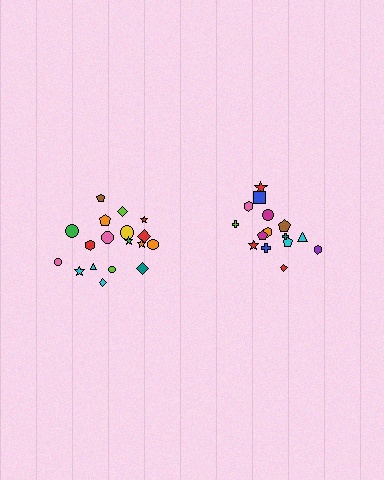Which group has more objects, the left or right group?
The left group.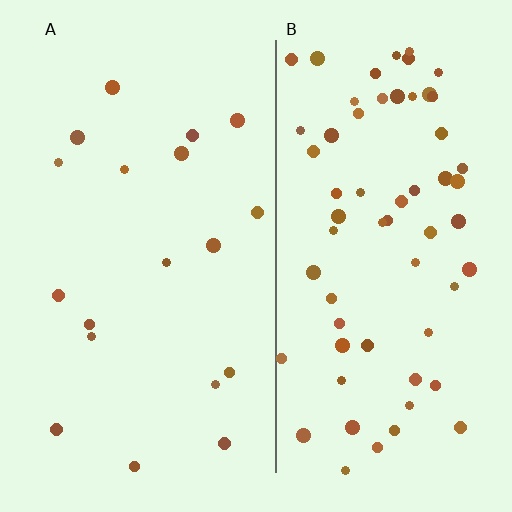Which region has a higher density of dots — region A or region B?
B (the right).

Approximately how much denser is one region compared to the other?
Approximately 3.4× — region B over region A.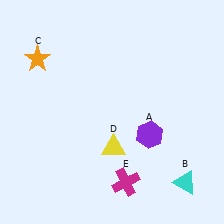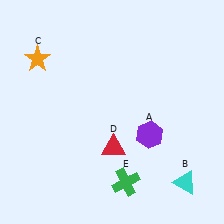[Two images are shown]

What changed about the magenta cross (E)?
In Image 1, E is magenta. In Image 2, it changed to green.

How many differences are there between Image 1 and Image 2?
There are 2 differences between the two images.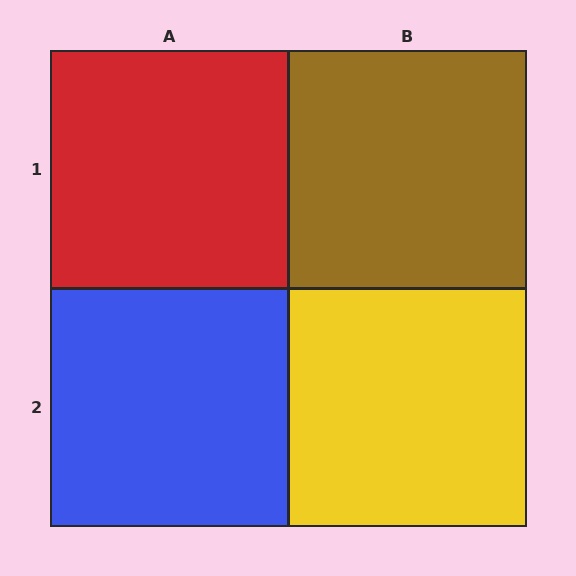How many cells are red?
1 cell is red.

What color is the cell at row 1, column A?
Red.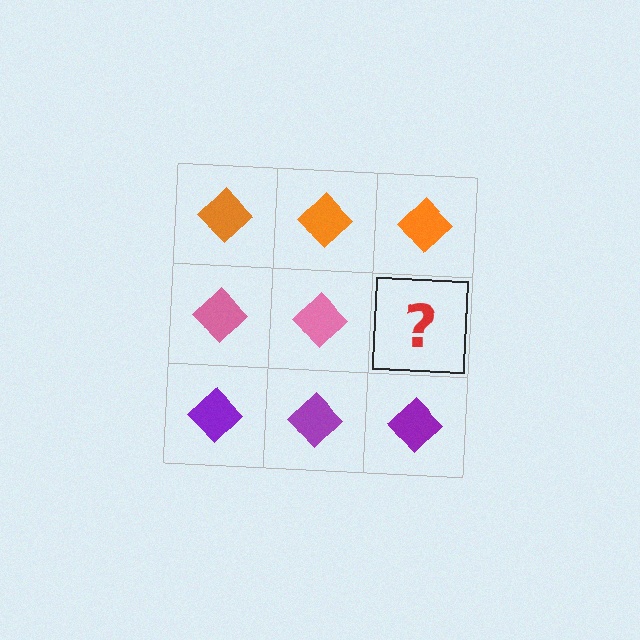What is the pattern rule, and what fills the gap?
The rule is that each row has a consistent color. The gap should be filled with a pink diamond.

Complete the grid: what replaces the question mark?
The question mark should be replaced with a pink diamond.